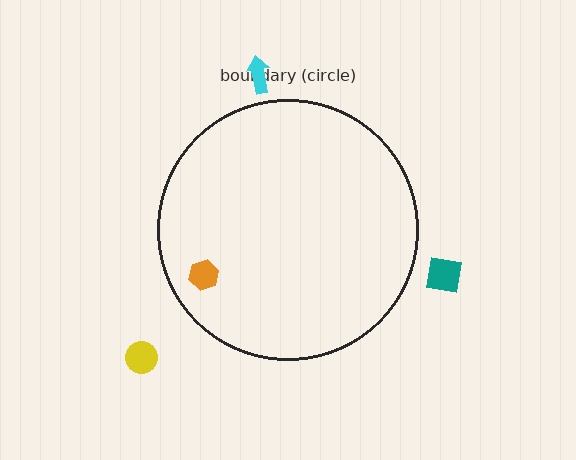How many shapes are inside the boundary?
1 inside, 3 outside.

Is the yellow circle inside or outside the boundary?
Outside.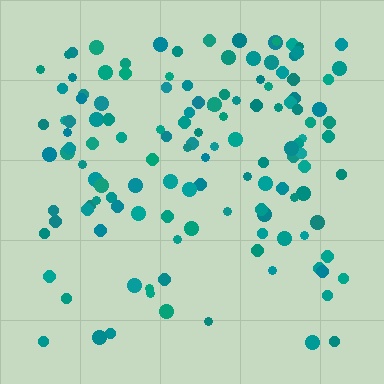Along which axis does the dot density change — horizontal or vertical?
Vertical.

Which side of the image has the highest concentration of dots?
The top.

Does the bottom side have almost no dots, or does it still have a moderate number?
Still a moderate number, just noticeably fewer than the top.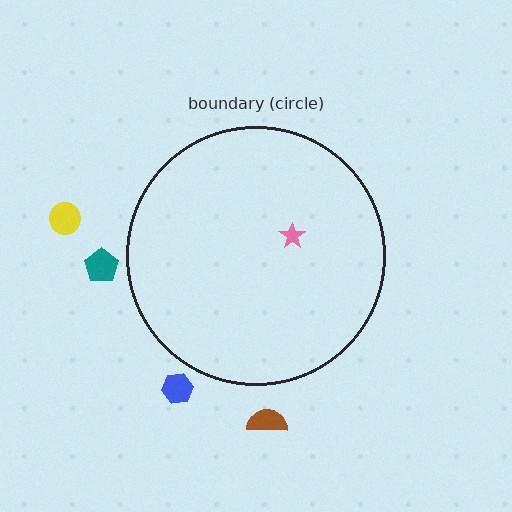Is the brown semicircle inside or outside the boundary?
Outside.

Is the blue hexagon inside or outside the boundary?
Outside.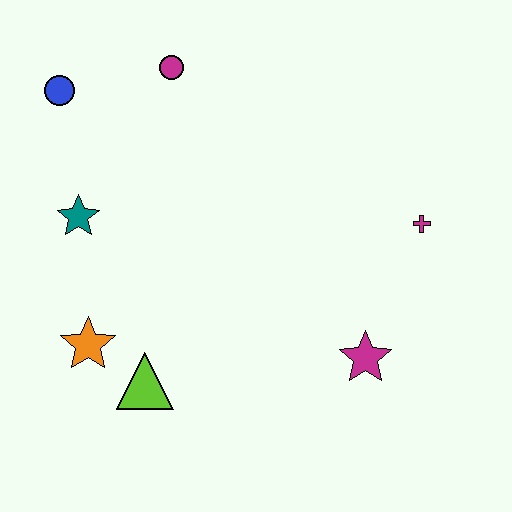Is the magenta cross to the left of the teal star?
No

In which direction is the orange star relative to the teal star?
The orange star is below the teal star.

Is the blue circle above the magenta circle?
No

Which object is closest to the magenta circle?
The blue circle is closest to the magenta circle.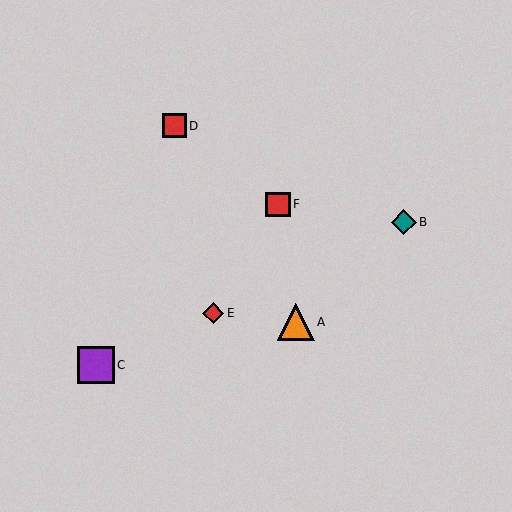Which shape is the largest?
The orange triangle (labeled A) is the largest.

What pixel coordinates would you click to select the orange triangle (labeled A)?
Click at (296, 322) to select the orange triangle A.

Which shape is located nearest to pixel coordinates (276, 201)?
The red square (labeled F) at (278, 204) is nearest to that location.